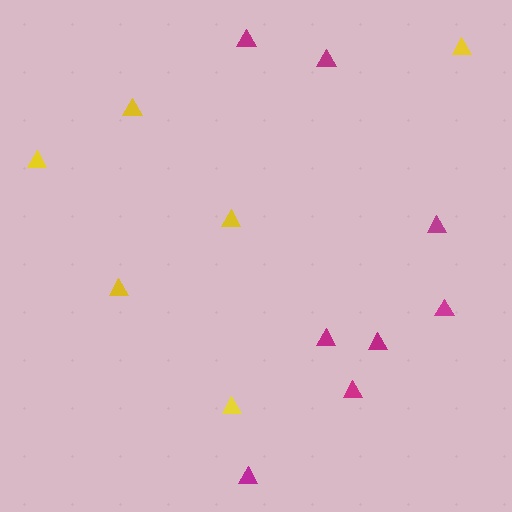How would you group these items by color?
There are 2 groups: one group of magenta triangles (8) and one group of yellow triangles (6).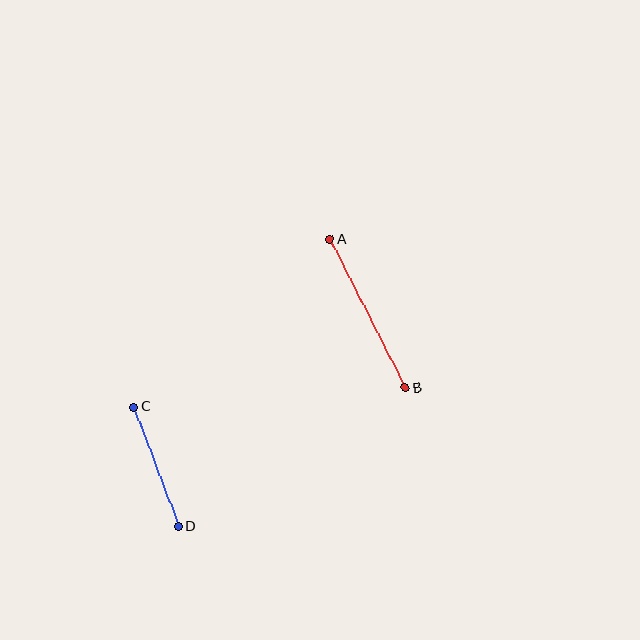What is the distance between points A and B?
The distance is approximately 166 pixels.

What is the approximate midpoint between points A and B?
The midpoint is at approximately (368, 313) pixels.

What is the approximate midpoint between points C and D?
The midpoint is at approximately (156, 467) pixels.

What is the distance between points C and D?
The distance is approximately 128 pixels.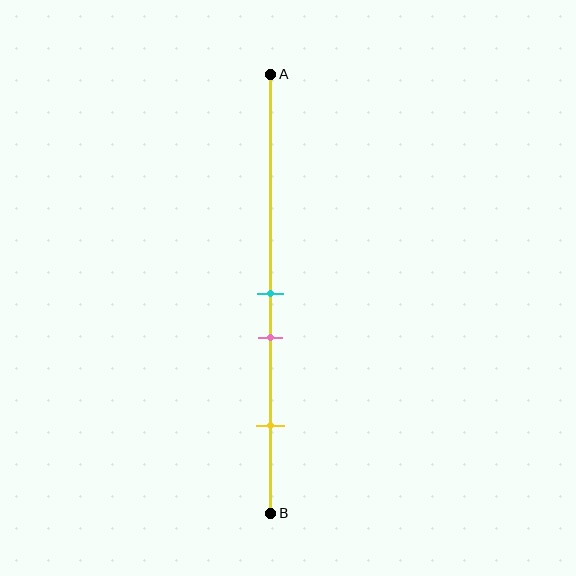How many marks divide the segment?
There are 3 marks dividing the segment.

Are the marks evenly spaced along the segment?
No, the marks are not evenly spaced.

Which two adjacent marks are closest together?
The cyan and pink marks are the closest adjacent pair.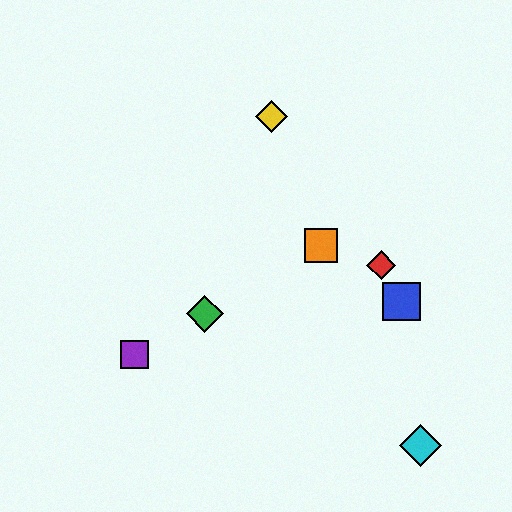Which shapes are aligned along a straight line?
The green diamond, the purple square, the orange square are aligned along a straight line.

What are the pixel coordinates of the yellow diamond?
The yellow diamond is at (272, 116).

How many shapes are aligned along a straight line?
3 shapes (the green diamond, the purple square, the orange square) are aligned along a straight line.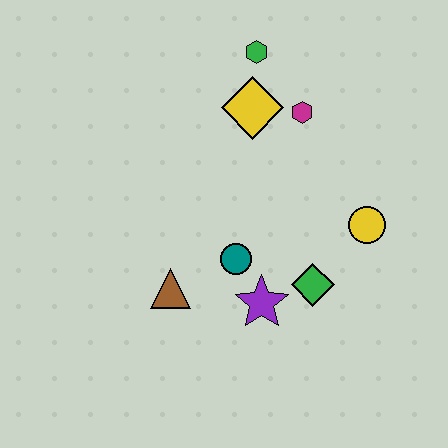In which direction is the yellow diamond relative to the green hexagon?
The yellow diamond is below the green hexagon.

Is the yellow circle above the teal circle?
Yes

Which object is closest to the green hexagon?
The yellow diamond is closest to the green hexagon.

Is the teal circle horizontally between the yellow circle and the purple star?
No